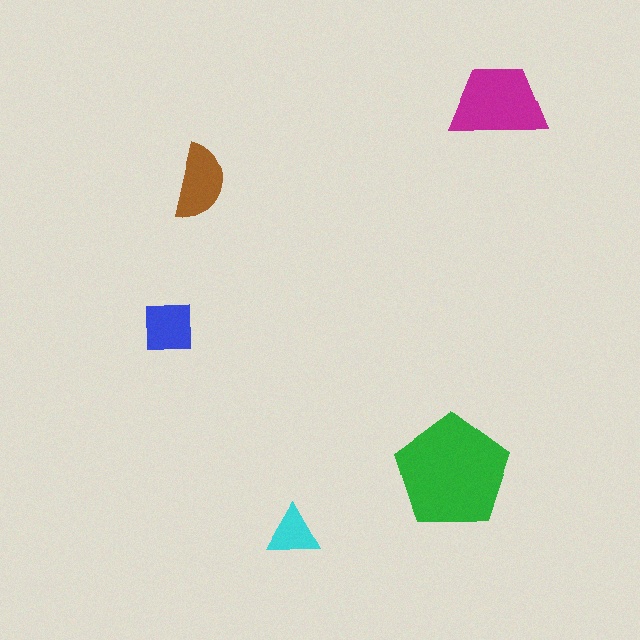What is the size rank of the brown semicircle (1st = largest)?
3rd.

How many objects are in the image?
There are 5 objects in the image.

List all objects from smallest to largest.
The cyan triangle, the blue square, the brown semicircle, the magenta trapezoid, the green pentagon.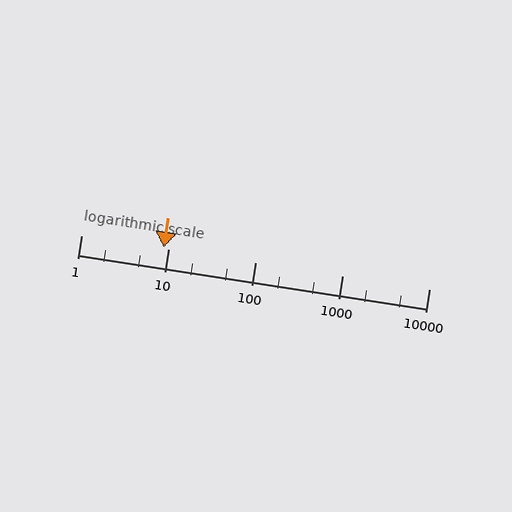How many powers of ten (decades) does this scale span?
The scale spans 4 decades, from 1 to 10000.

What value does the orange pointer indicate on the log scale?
The pointer indicates approximately 8.8.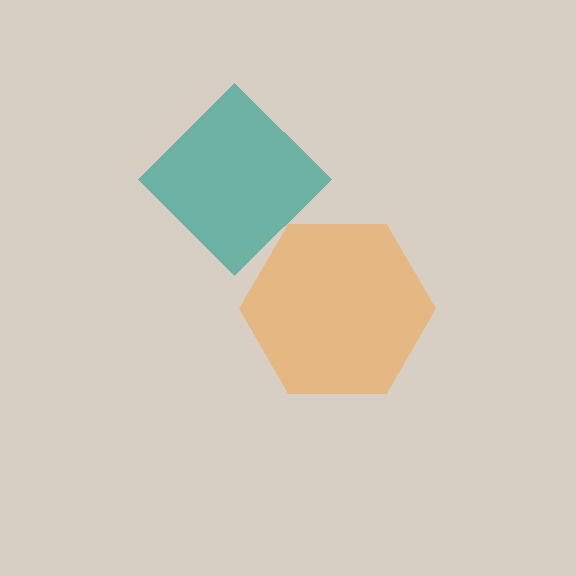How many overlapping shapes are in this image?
There are 2 overlapping shapes in the image.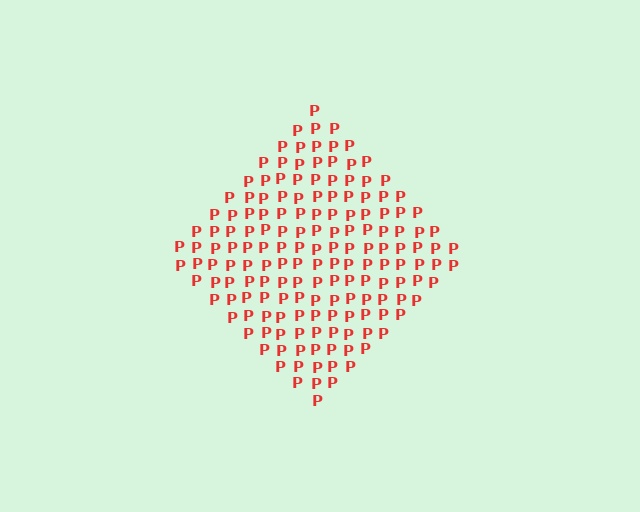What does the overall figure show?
The overall figure shows a diamond.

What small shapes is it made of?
It is made of small letter P's.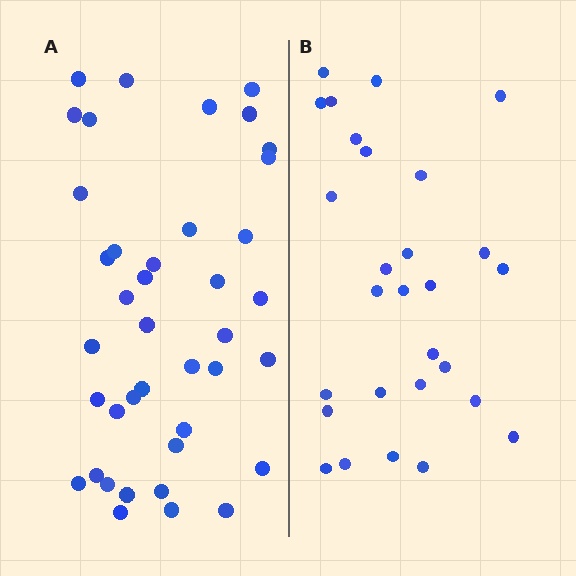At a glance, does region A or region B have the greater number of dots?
Region A (the left region) has more dots.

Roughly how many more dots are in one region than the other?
Region A has roughly 12 or so more dots than region B.